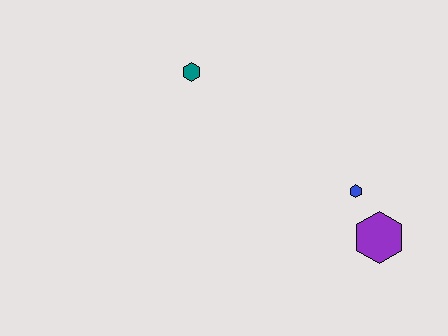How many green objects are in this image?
There are no green objects.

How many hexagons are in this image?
There are 3 hexagons.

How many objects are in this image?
There are 3 objects.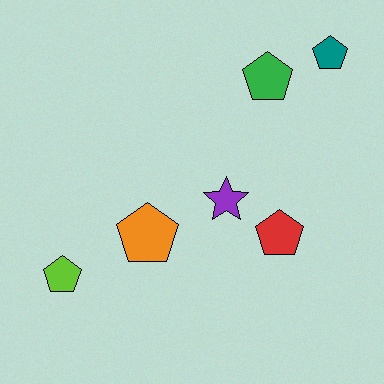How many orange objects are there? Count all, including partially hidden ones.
There is 1 orange object.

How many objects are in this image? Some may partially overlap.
There are 6 objects.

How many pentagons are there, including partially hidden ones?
There are 5 pentagons.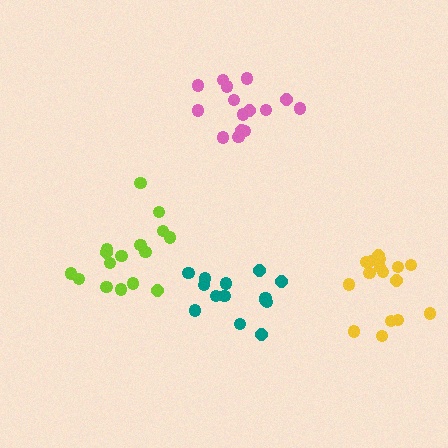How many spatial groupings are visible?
There are 4 spatial groupings.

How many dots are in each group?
Group 1: 15 dots, Group 2: 16 dots, Group 3: 16 dots, Group 4: 14 dots (61 total).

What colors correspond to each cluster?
The clusters are colored: pink, lime, yellow, teal.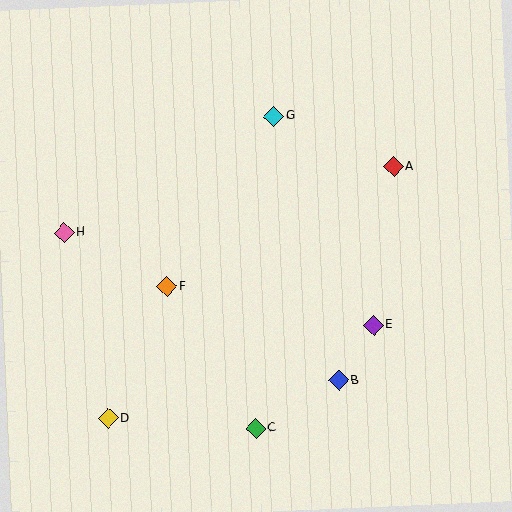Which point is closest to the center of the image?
Point F at (167, 287) is closest to the center.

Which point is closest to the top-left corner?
Point H is closest to the top-left corner.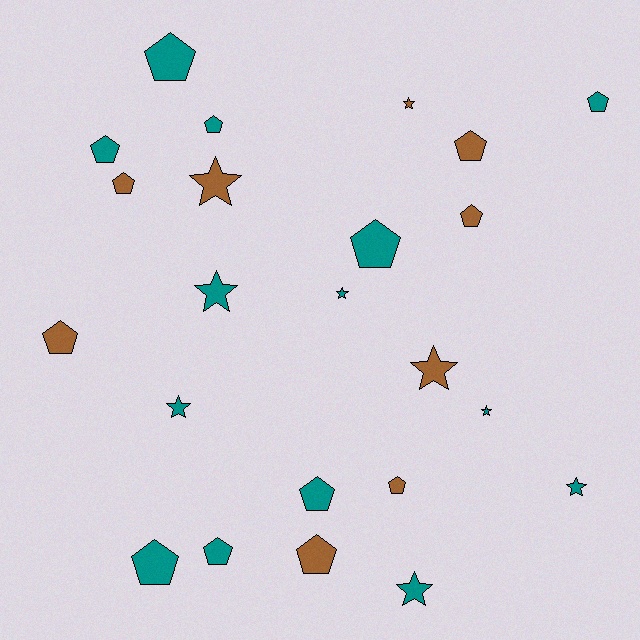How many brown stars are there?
There are 3 brown stars.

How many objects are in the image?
There are 23 objects.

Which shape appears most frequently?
Pentagon, with 14 objects.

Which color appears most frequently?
Teal, with 14 objects.